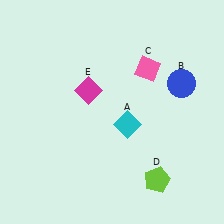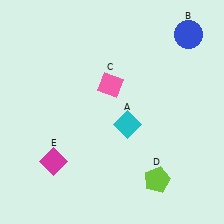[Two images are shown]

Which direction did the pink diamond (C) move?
The pink diamond (C) moved left.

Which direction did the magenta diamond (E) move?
The magenta diamond (E) moved down.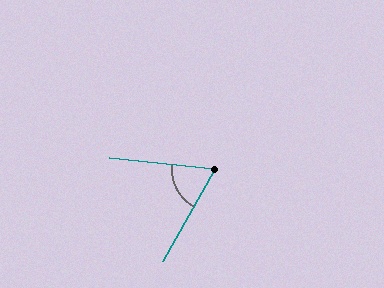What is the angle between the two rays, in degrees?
Approximately 67 degrees.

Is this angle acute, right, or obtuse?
It is acute.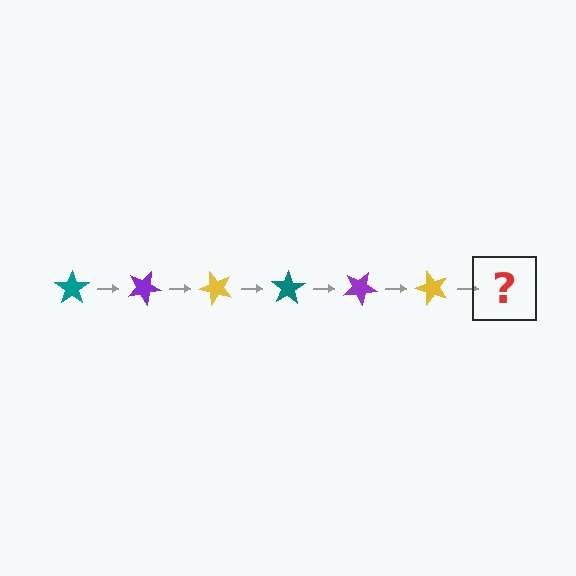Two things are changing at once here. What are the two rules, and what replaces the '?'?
The two rules are that it rotates 25 degrees each step and the color cycles through teal, purple, and yellow. The '?' should be a teal star, rotated 150 degrees from the start.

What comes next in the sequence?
The next element should be a teal star, rotated 150 degrees from the start.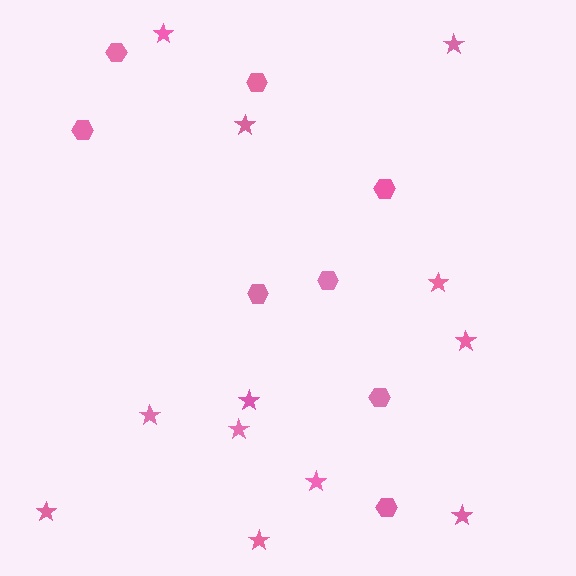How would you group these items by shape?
There are 2 groups: one group of hexagons (8) and one group of stars (12).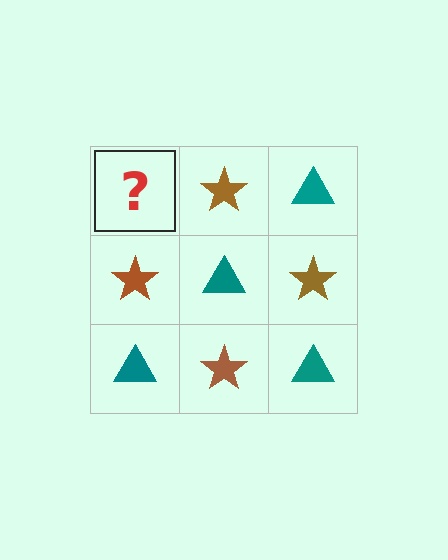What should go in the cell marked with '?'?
The missing cell should contain a teal triangle.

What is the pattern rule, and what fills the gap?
The rule is that it alternates teal triangle and brown star in a checkerboard pattern. The gap should be filled with a teal triangle.